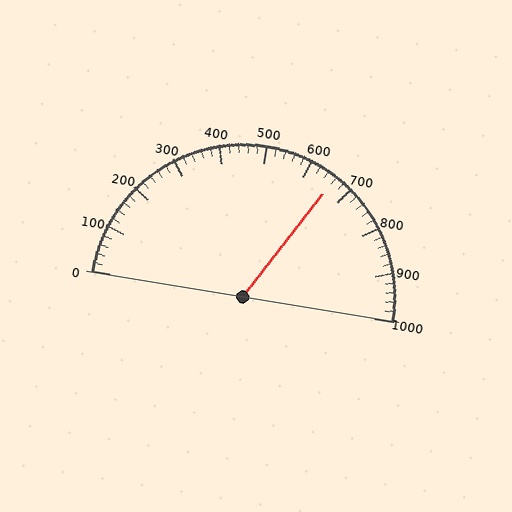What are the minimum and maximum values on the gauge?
The gauge ranges from 0 to 1000.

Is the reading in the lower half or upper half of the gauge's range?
The reading is in the upper half of the range (0 to 1000).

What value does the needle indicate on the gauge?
The needle indicates approximately 660.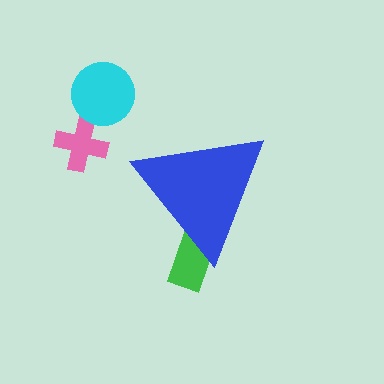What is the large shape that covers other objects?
A blue triangle.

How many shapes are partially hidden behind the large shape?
1 shape is partially hidden.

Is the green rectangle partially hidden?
Yes, the green rectangle is partially hidden behind the blue triangle.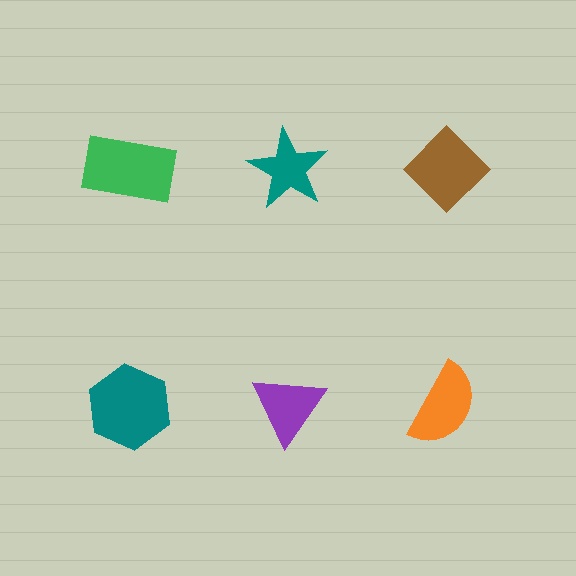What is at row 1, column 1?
A green rectangle.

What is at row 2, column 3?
An orange semicircle.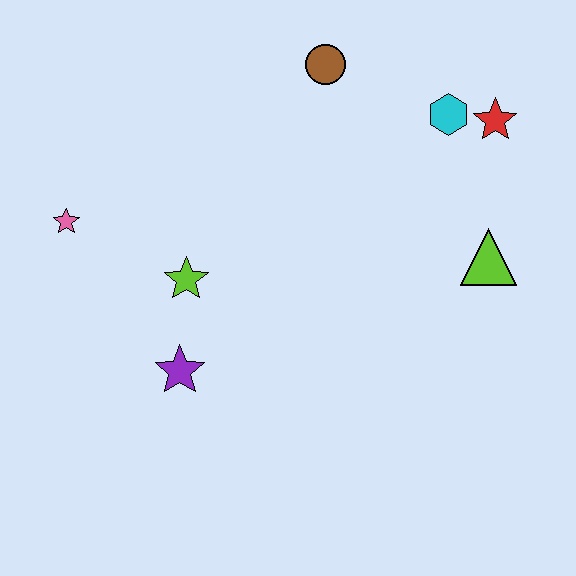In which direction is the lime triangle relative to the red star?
The lime triangle is below the red star.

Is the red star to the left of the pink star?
No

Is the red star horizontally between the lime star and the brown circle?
No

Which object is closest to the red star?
The cyan hexagon is closest to the red star.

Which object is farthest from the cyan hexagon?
The pink star is farthest from the cyan hexagon.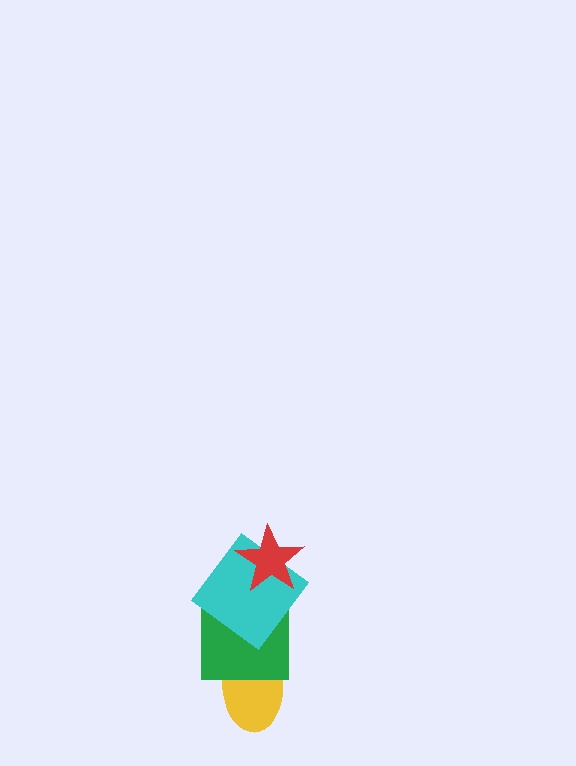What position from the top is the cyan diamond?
The cyan diamond is 2nd from the top.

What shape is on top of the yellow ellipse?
The green square is on top of the yellow ellipse.